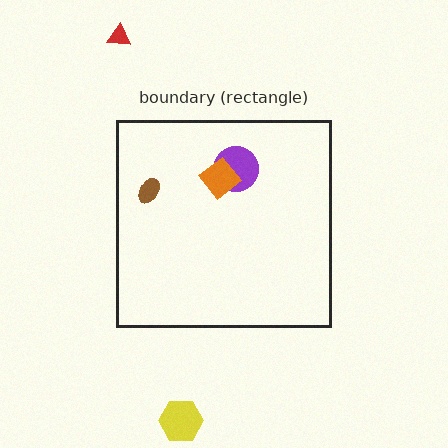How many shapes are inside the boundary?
3 inside, 2 outside.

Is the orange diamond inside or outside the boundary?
Inside.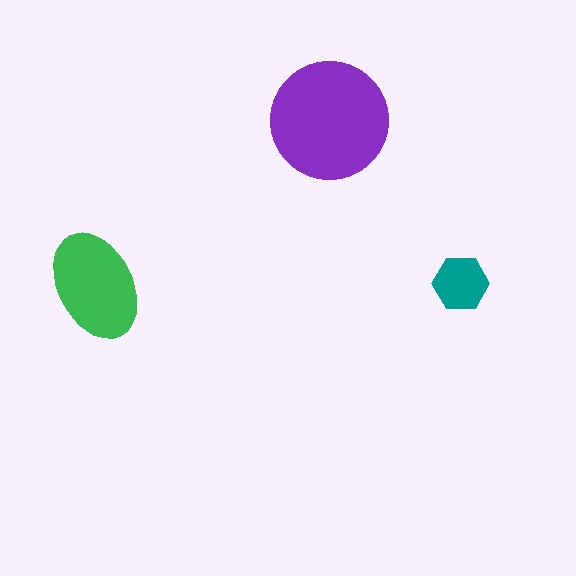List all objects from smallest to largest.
The teal hexagon, the green ellipse, the purple circle.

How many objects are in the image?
There are 3 objects in the image.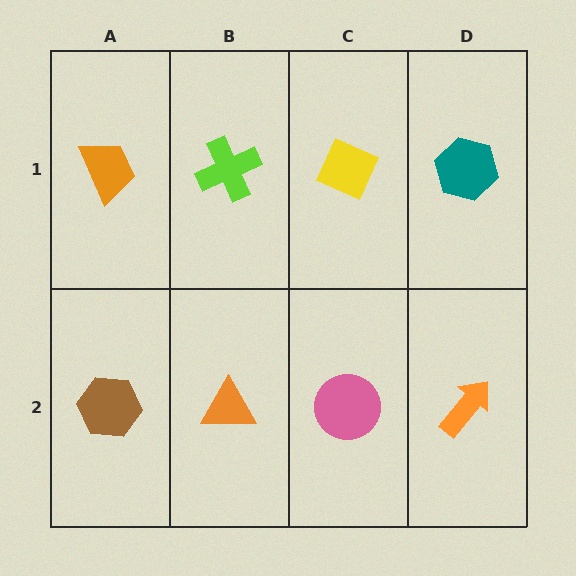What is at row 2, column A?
A brown hexagon.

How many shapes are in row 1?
4 shapes.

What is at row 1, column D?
A teal hexagon.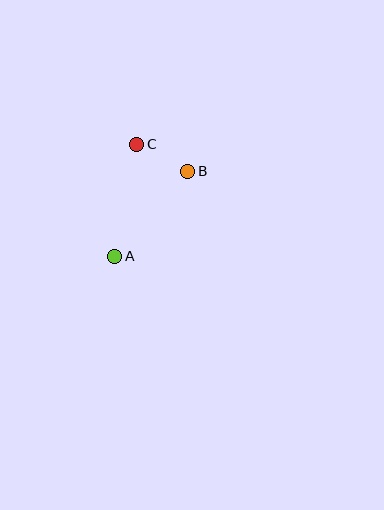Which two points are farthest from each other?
Points A and C are farthest from each other.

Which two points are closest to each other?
Points B and C are closest to each other.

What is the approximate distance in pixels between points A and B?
The distance between A and B is approximately 112 pixels.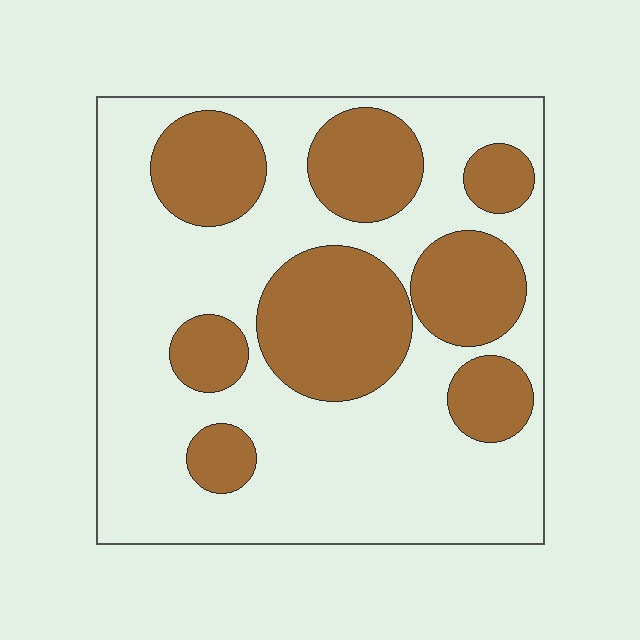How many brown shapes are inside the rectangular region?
8.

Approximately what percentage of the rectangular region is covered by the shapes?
Approximately 35%.